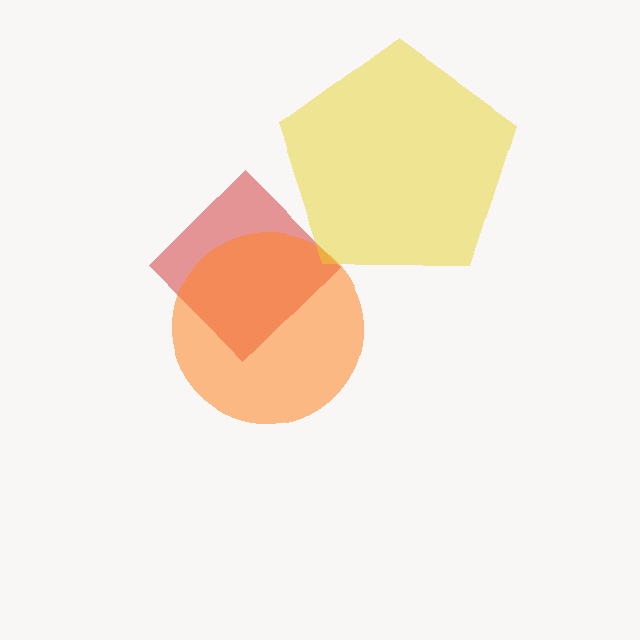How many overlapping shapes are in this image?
There are 3 overlapping shapes in the image.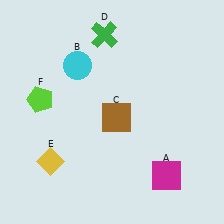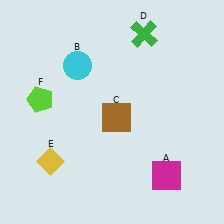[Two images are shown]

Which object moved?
The green cross (D) moved right.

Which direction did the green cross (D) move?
The green cross (D) moved right.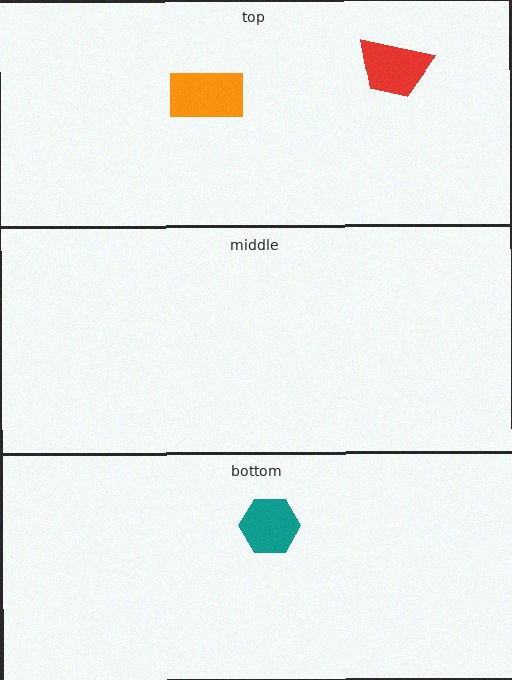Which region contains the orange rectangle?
The top region.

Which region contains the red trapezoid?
The top region.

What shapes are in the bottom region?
The teal hexagon.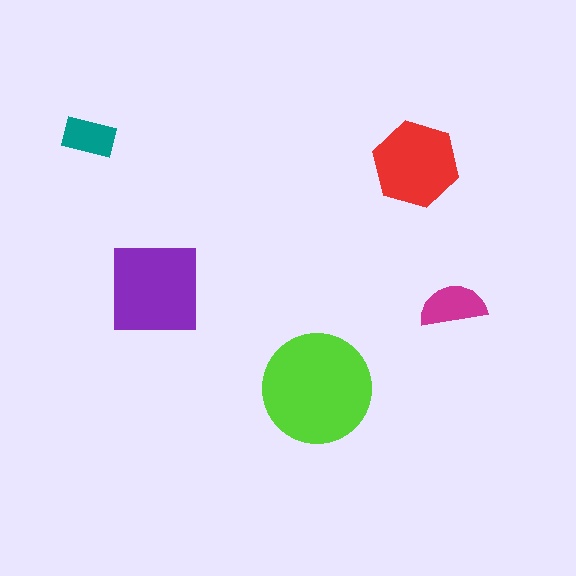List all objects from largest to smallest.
The lime circle, the purple square, the red hexagon, the magenta semicircle, the teal rectangle.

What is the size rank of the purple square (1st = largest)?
2nd.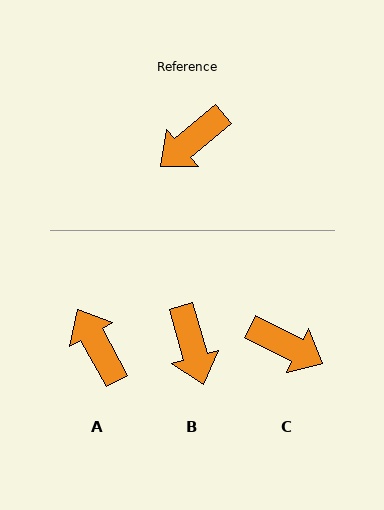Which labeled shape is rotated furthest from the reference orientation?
C, about 113 degrees away.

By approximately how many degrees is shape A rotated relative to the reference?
Approximately 101 degrees clockwise.